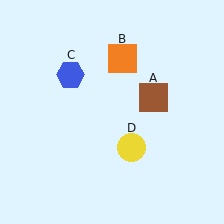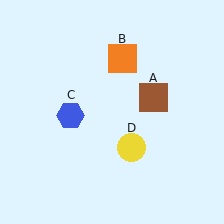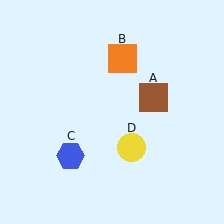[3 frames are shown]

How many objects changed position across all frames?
1 object changed position: blue hexagon (object C).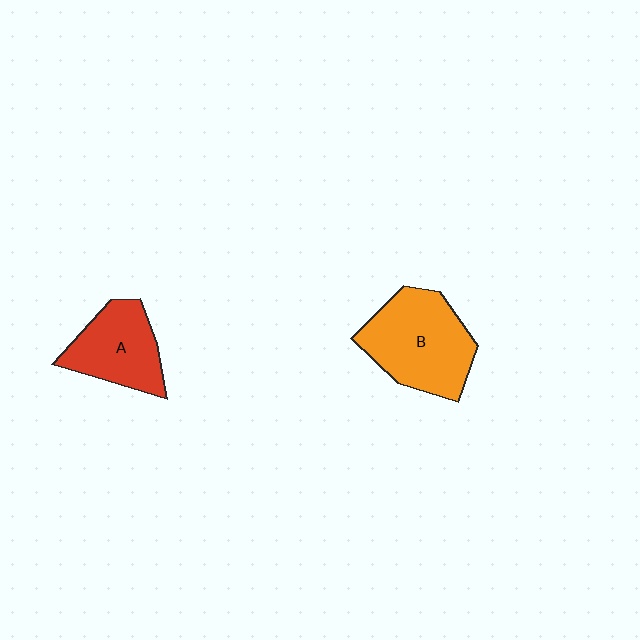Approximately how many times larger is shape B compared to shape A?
Approximately 1.4 times.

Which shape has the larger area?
Shape B (orange).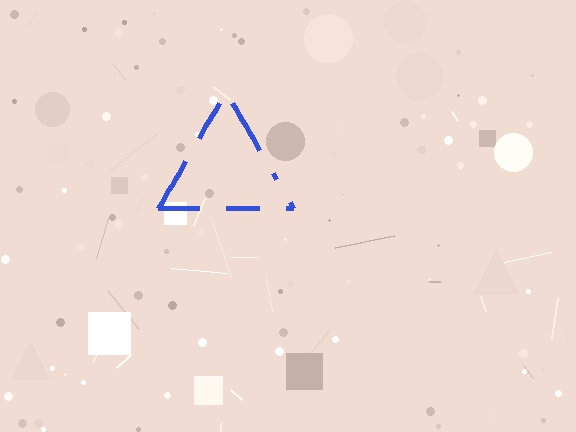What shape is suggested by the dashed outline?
The dashed outline suggests a triangle.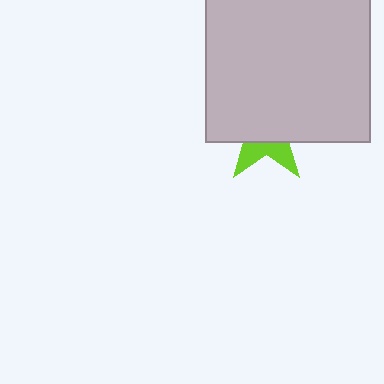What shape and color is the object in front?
The object in front is a light gray square.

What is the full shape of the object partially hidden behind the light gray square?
The partially hidden object is a lime star.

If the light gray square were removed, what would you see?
You would see the complete lime star.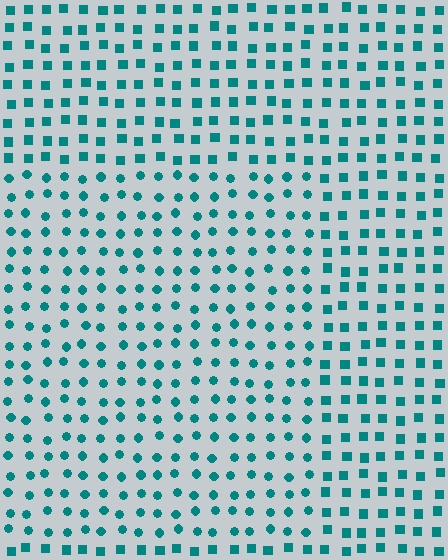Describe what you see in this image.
The image is filled with small teal elements arranged in a uniform grid. A rectangle-shaped region contains circles, while the surrounding area contains squares. The boundary is defined purely by the change in element shape.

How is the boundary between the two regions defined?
The boundary is defined by a change in element shape: circles inside vs. squares outside. All elements share the same color and spacing.